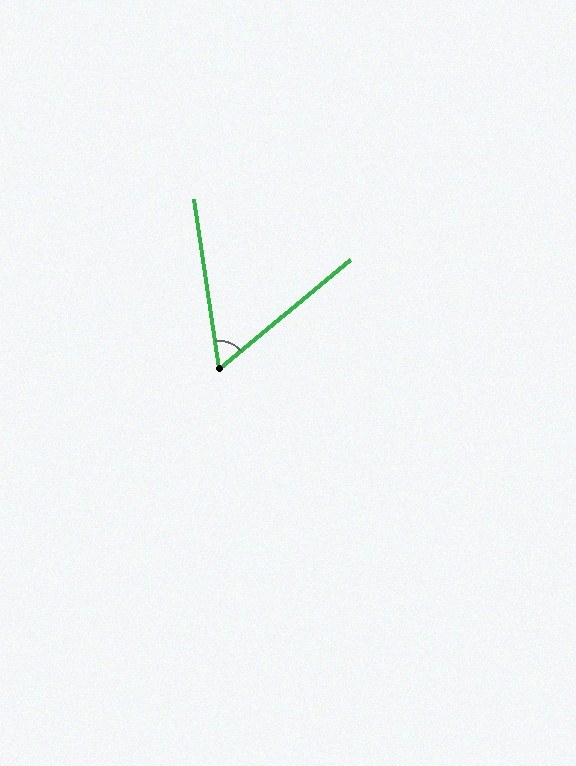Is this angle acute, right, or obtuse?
It is acute.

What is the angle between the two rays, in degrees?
Approximately 59 degrees.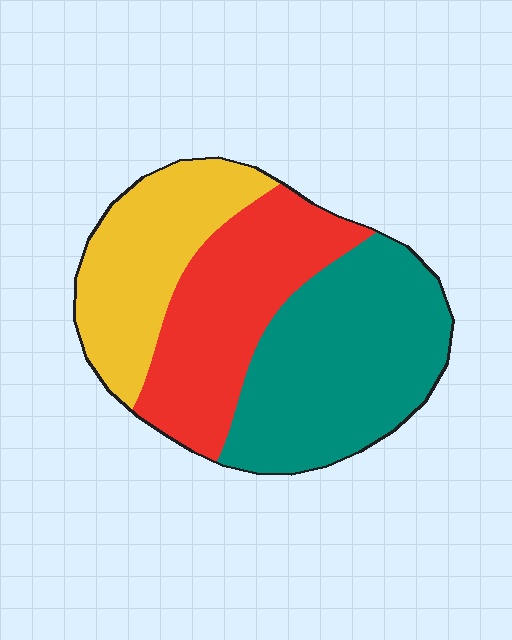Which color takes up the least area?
Yellow, at roughly 25%.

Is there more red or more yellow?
Red.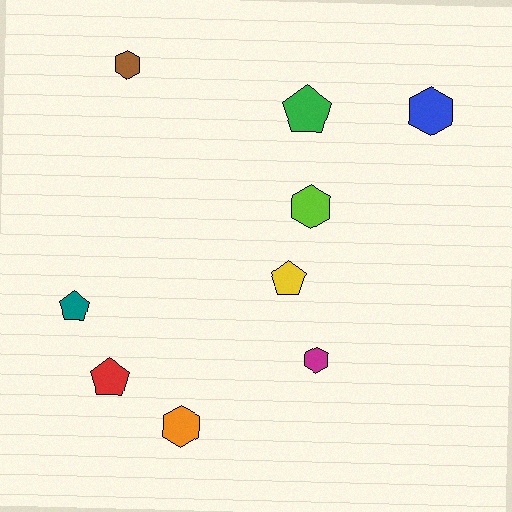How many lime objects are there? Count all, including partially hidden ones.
There is 1 lime object.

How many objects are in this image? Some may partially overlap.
There are 9 objects.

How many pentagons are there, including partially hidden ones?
There are 4 pentagons.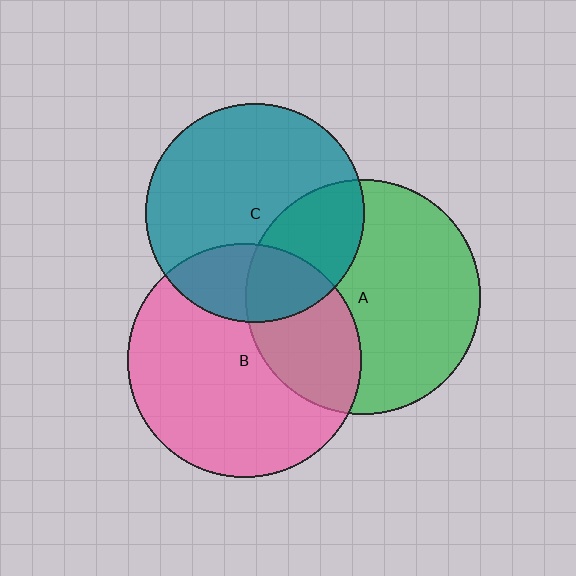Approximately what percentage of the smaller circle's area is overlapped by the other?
Approximately 30%.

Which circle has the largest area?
Circle A (green).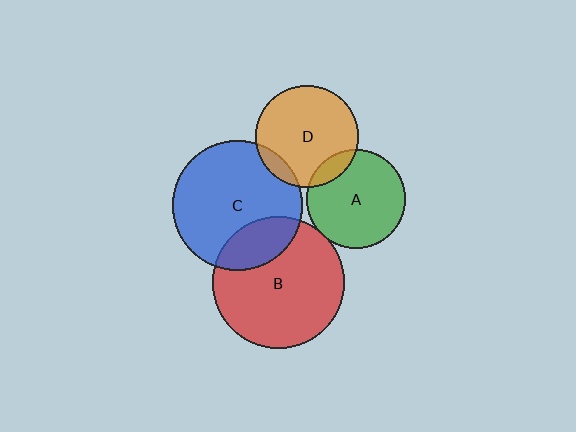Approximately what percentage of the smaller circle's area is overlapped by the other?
Approximately 10%.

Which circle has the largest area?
Circle B (red).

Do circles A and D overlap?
Yes.